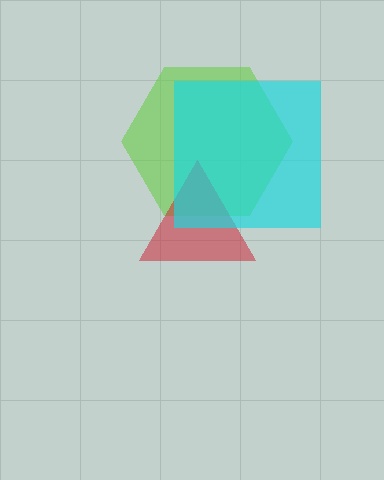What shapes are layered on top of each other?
The layered shapes are: a lime hexagon, a red triangle, a cyan square.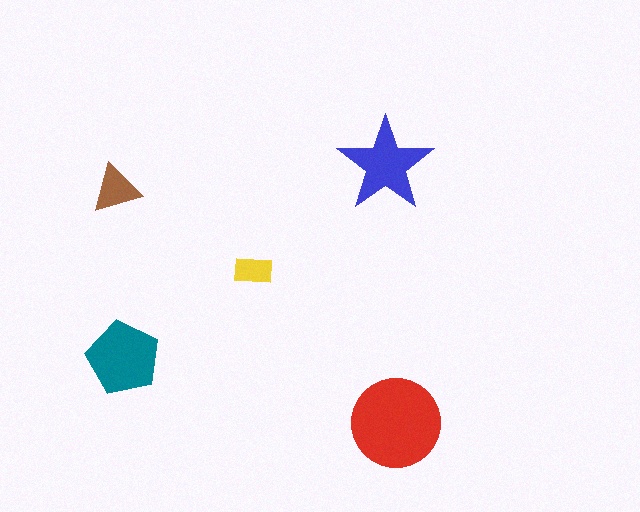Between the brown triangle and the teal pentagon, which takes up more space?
The teal pentagon.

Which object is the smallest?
The yellow rectangle.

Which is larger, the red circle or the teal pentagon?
The red circle.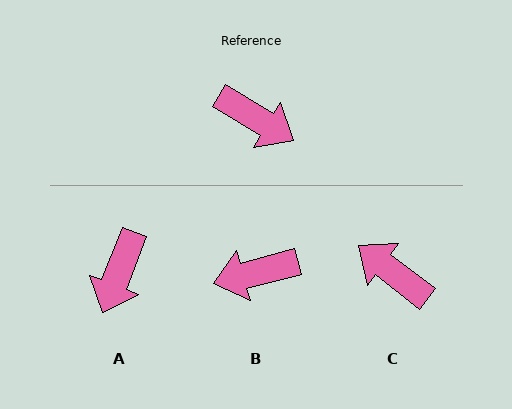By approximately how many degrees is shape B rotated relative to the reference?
Approximately 134 degrees clockwise.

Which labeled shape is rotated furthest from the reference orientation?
C, about 174 degrees away.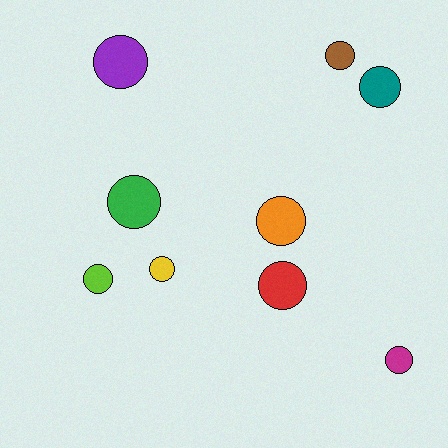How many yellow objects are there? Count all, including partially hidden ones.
There is 1 yellow object.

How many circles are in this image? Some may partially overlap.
There are 9 circles.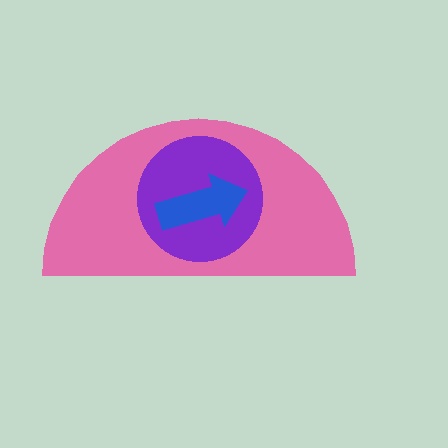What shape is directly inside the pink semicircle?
The purple circle.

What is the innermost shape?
The blue arrow.